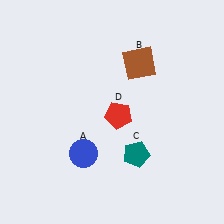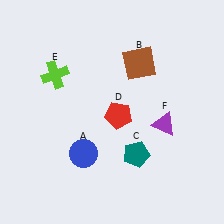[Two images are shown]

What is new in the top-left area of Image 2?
A lime cross (E) was added in the top-left area of Image 2.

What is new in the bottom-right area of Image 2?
A purple triangle (F) was added in the bottom-right area of Image 2.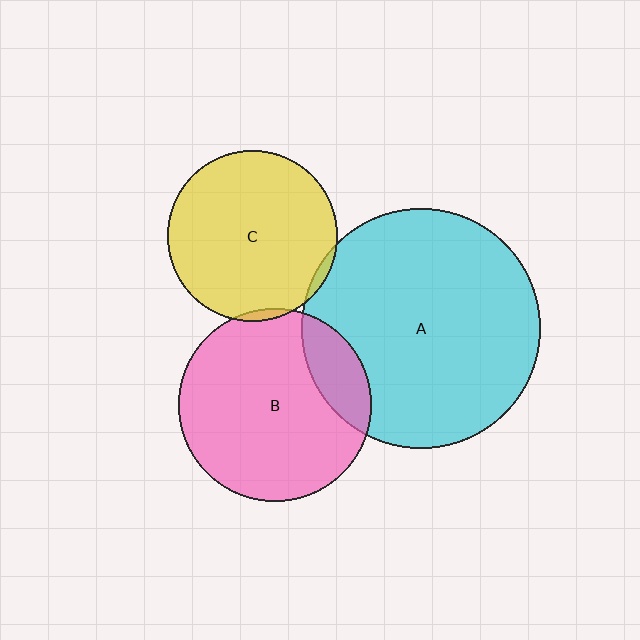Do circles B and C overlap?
Yes.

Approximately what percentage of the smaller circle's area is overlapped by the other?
Approximately 5%.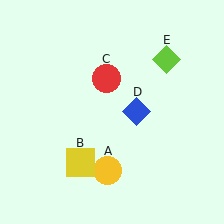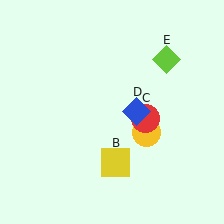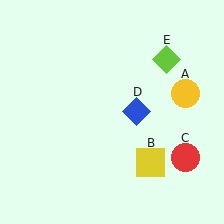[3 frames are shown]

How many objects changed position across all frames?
3 objects changed position: yellow circle (object A), yellow square (object B), red circle (object C).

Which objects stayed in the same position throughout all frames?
Blue diamond (object D) and lime diamond (object E) remained stationary.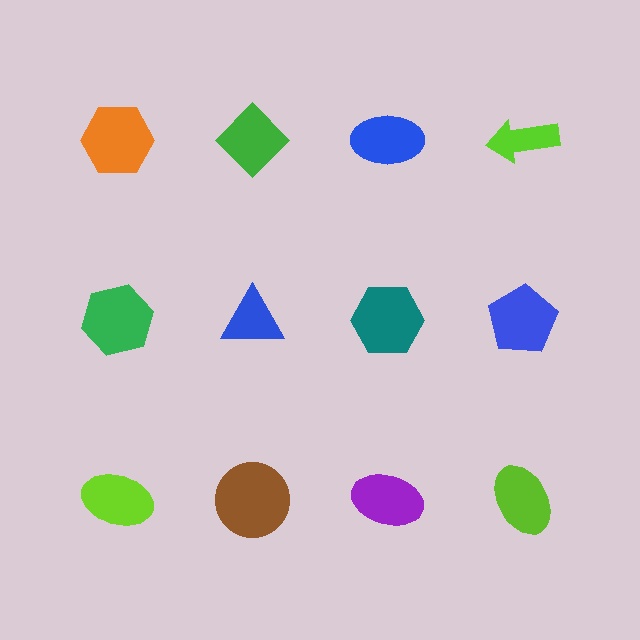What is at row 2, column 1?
A green hexagon.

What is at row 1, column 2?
A green diamond.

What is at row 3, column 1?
A lime ellipse.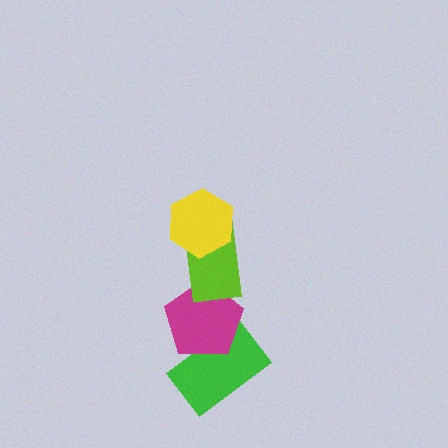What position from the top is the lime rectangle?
The lime rectangle is 2nd from the top.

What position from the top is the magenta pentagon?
The magenta pentagon is 3rd from the top.